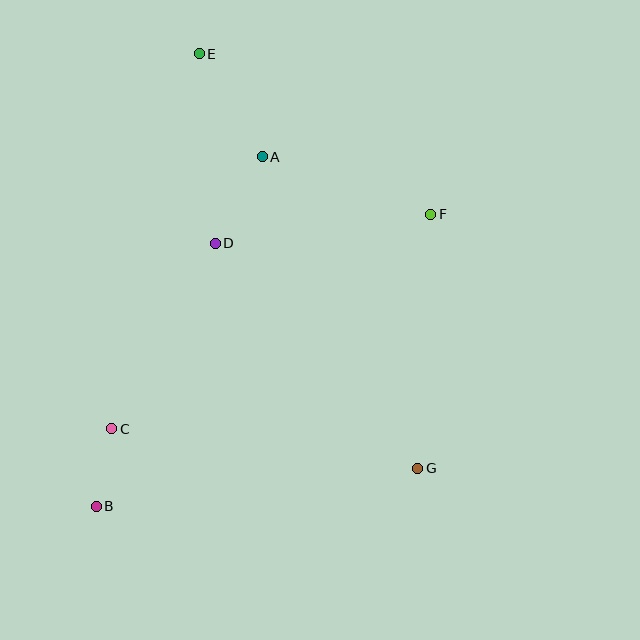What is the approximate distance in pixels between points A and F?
The distance between A and F is approximately 178 pixels.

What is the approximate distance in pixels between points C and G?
The distance between C and G is approximately 308 pixels.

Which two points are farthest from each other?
Points E and G are farthest from each other.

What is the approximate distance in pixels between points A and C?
The distance between A and C is approximately 311 pixels.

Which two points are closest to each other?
Points B and C are closest to each other.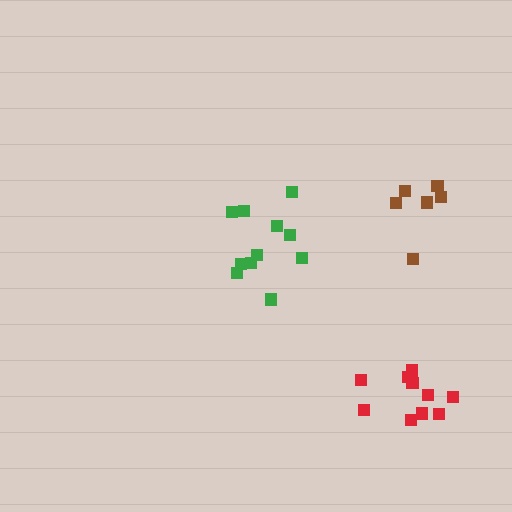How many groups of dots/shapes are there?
There are 3 groups.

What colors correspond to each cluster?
The clusters are colored: brown, green, red.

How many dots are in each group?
Group 1: 7 dots, Group 2: 11 dots, Group 3: 10 dots (28 total).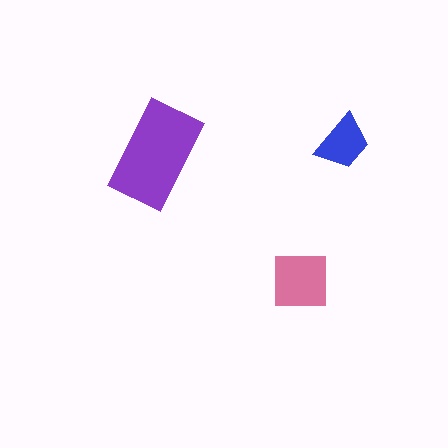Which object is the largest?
The purple rectangle.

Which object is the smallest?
The blue trapezoid.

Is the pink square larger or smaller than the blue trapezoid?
Larger.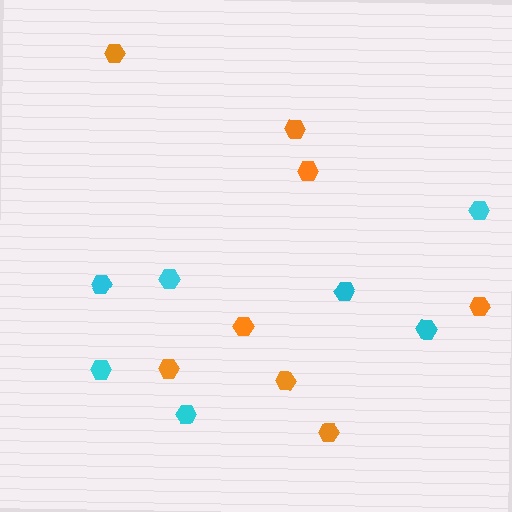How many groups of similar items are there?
There are 2 groups: one group of orange hexagons (8) and one group of cyan hexagons (7).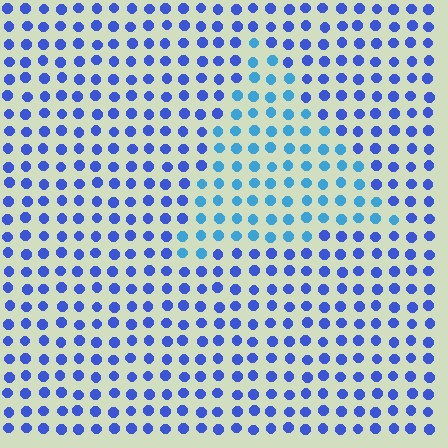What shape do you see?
I see a triangle.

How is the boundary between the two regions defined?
The boundary is defined purely by a slight shift in hue (about 30 degrees). Spacing, size, and orientation are identical on both sides.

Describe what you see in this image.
The image is filled with small blue elements in a uniform arrangement. A triangle-shaped region is visible where the elements are tinted to a slightly different hue, forming a subtle color boundary.